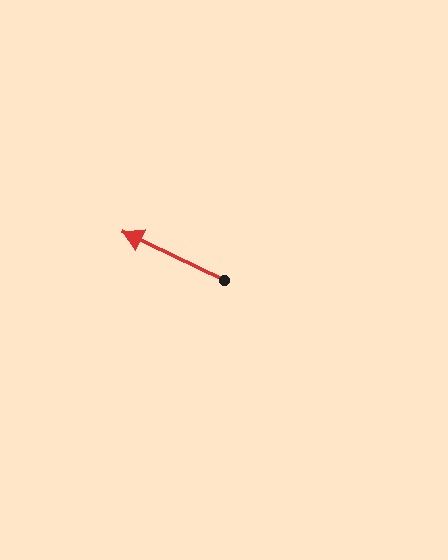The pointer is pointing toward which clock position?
Roughly 10 o'clock.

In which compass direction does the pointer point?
Northwest.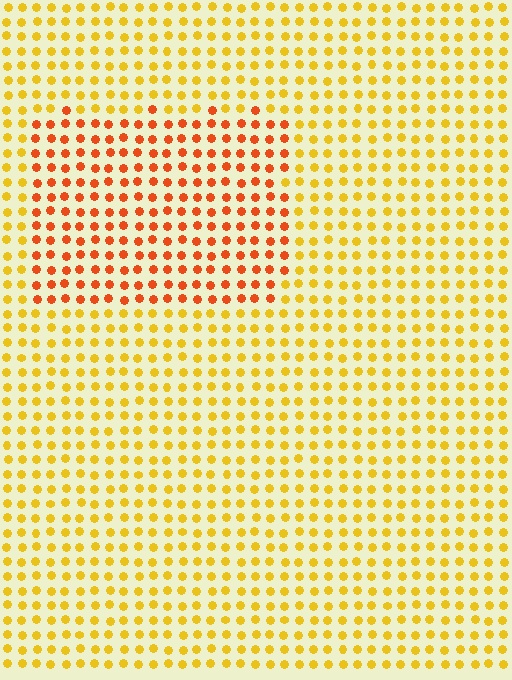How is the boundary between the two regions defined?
The boundary is defined purely by a slight shift in hue (about 35 degrees). Spacing, size, and orientation are identical on both sides.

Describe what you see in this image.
The image is filled with small yellow elements in a uniform arrangement. A rectangle-shaped region is visible where the elements are tinted to a slightly different hue, forming a subtle color boundary.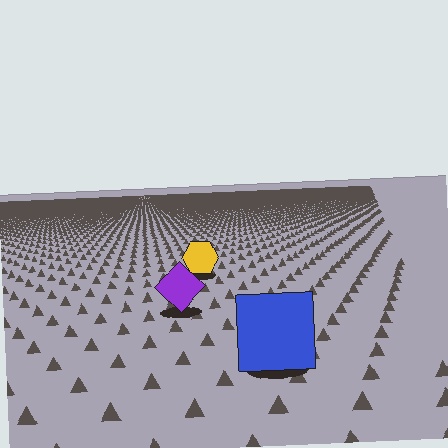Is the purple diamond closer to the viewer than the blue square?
No. The blue square is closer — you can tell from the texture gradient: the ground texture is coarser near it.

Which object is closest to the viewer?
The blue square is closest. The texture marks near it are larger and more spread out.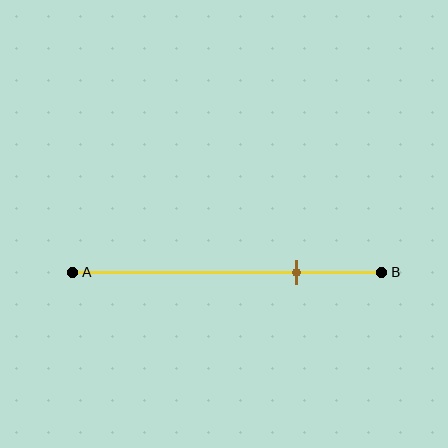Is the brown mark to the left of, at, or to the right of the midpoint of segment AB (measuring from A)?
The brown mark is to the right of the midpoint of segment AB.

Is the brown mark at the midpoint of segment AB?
No, the mark is at about 70% from A, not at the 50% midpoint.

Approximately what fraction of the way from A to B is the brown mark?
The brown mark is approximately 70% of the way from A to B.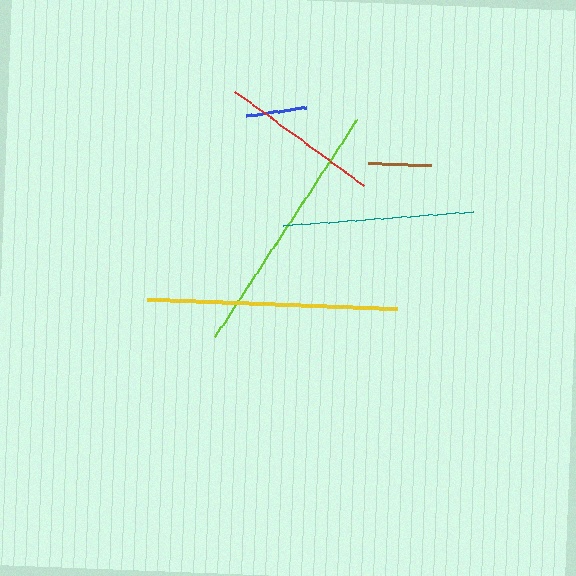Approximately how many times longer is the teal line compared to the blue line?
The teal line is approximately 3.1 times the length of the blue line.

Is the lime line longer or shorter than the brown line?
The lime line is longer than the brown line.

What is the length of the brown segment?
The brown segment is approximately 63 pixels long.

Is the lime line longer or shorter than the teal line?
The lime line is longer than the teal line.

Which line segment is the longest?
The lime line is the longest at approximately 261 pixels.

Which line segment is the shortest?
The blue line is the shortest at approximately 61 pixels.